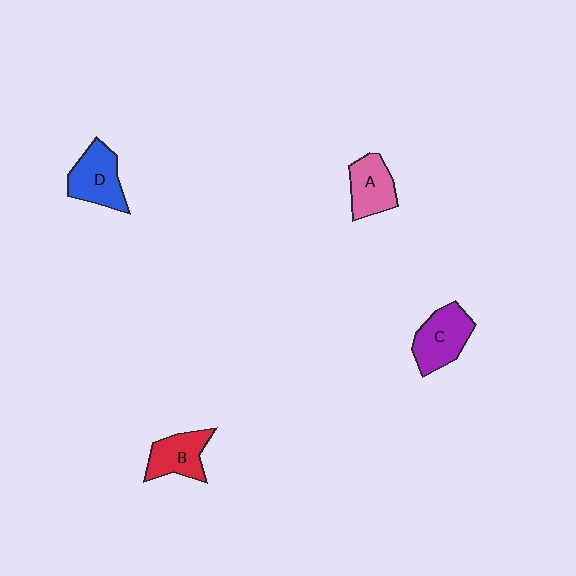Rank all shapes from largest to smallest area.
From largest to smallest: C (purple), D (blue), A (pink), B (red).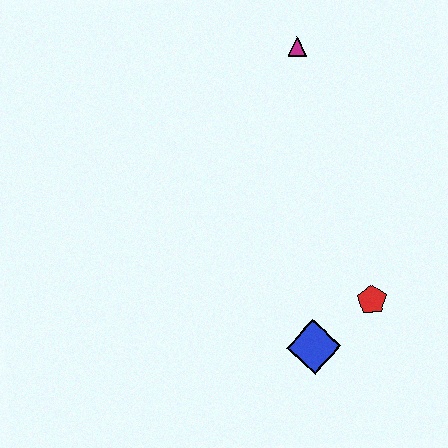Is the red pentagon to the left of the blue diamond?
No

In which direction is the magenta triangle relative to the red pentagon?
The magenta triangle is above the red pentagon.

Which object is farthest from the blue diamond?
The magenta triangle is farthest from the blue diamond.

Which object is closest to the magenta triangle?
The red pentagon is closest to the magenta triangle.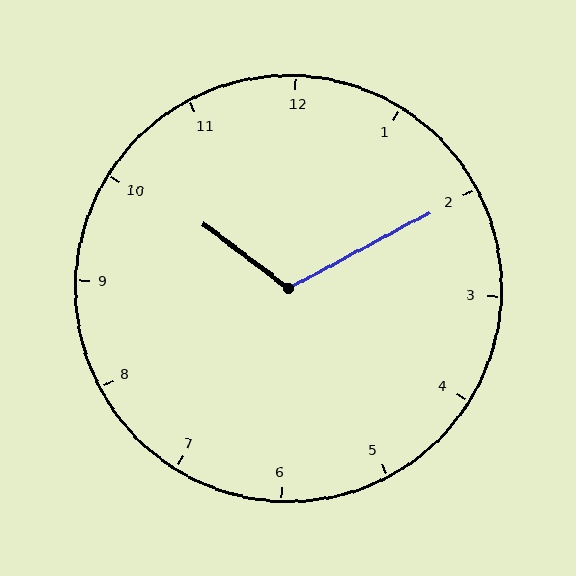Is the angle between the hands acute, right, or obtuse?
It is obtuse.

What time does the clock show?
10:10.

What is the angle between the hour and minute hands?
Approximately 115 degrees.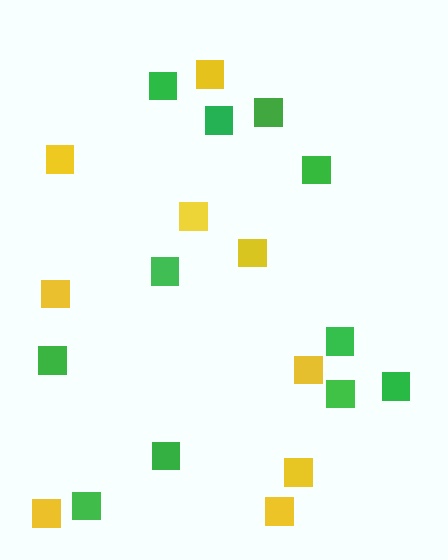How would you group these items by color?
There are 2 groups: one group of yellow squares (9) and one group of green squares (11).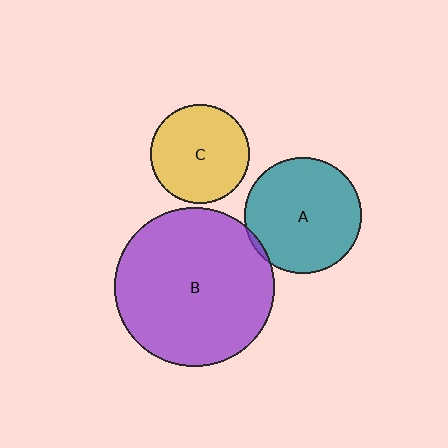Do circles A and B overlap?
Yes.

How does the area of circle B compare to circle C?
Approximately 2.6 times.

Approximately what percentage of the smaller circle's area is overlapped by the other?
Approximately 5%.